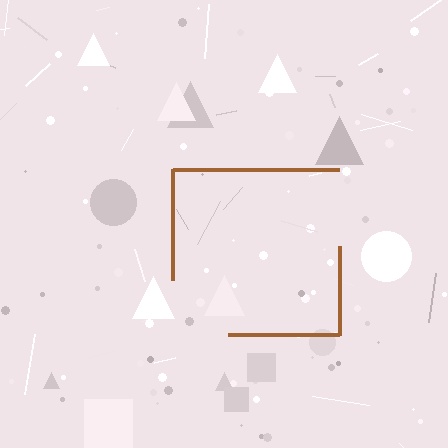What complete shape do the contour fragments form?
The contour fragments form a square.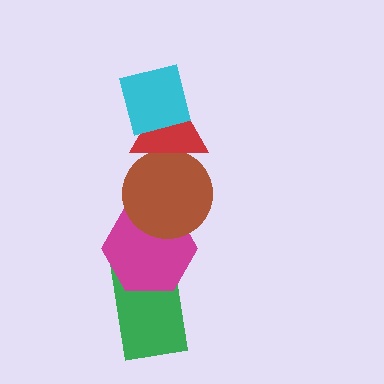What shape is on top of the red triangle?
The cyan square is on top of the red triangle.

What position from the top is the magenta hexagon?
The magenta hexagon is 4th from the top.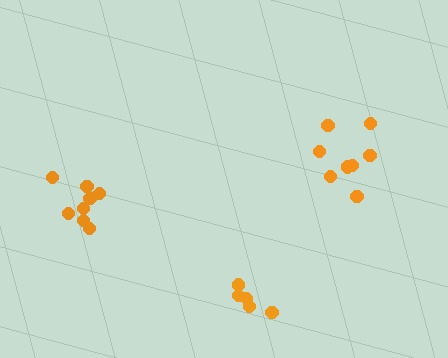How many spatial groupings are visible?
There are 3 spatial groupings.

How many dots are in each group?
Group 1: 8 dots, Group 2: 5 dots, Group 3: 8 dots (21 total).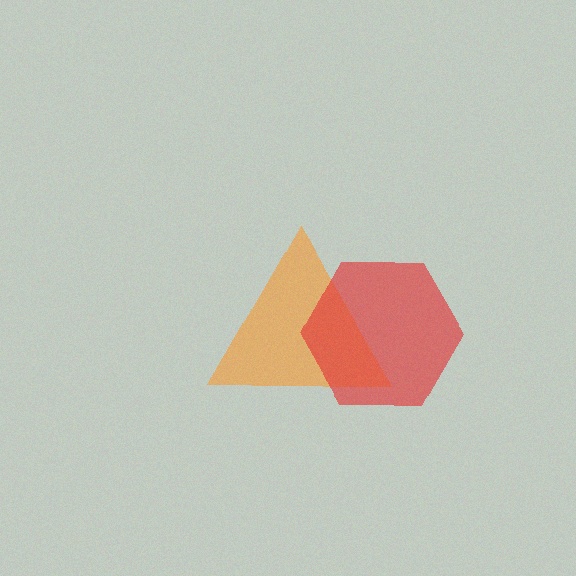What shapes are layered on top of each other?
The layered shapes are: an orange triangle, a red hexagon.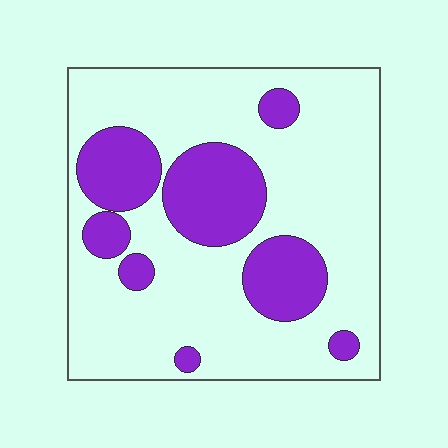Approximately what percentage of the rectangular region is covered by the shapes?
Approximately 25%.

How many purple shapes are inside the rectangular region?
8.